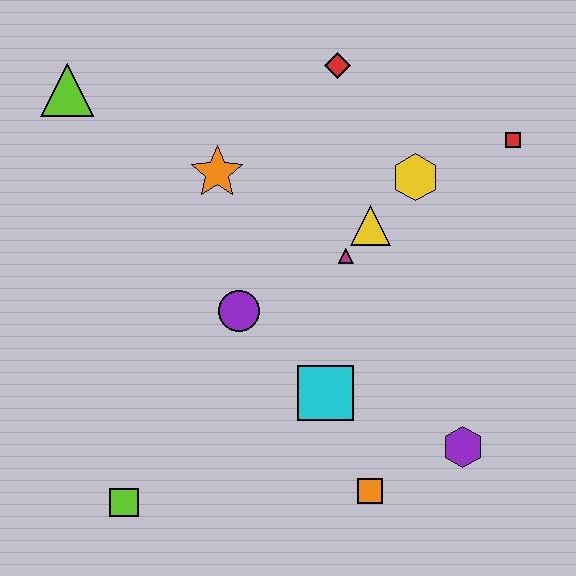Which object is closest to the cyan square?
The orange square is closest to the cyan square.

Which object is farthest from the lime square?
The red square is farthest from the lime square.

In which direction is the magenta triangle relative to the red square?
The magenta triangle is to the left of the red square.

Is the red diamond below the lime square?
No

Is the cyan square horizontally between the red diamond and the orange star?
Yes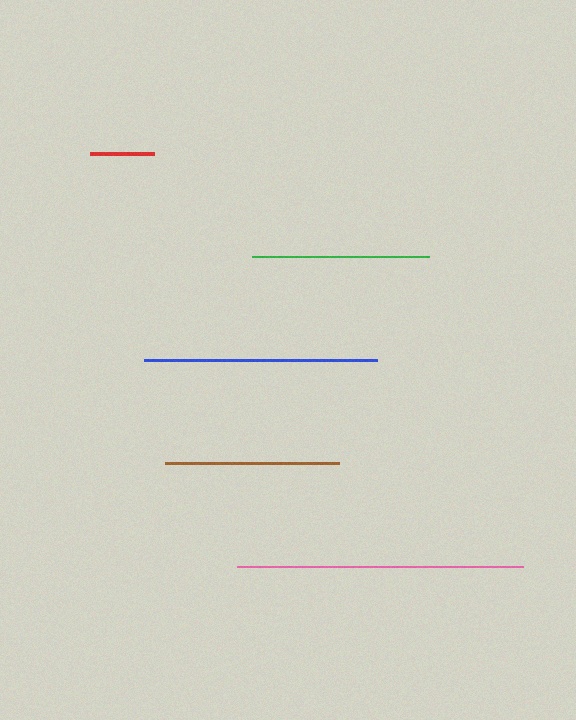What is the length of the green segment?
The green segment is approximately 176 pixels long.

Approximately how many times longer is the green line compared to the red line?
The green line is approximately 2.7 times the length of the red line.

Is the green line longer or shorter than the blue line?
The blue line is longer than the green line.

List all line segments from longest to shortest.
From longest to shortest: pink, blue, green, brown, red.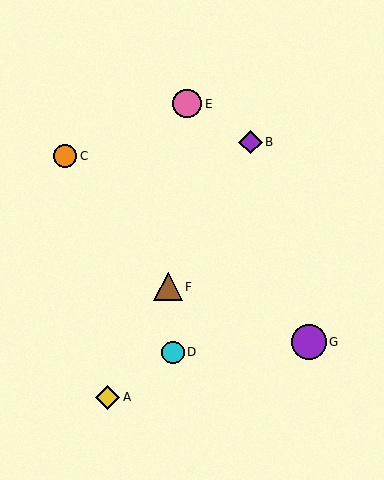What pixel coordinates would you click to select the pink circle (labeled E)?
Click at (187, 104) to select the pink circle E.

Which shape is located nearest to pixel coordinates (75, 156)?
The orange circle (labeled C) at (65, 156) is nearest to that location.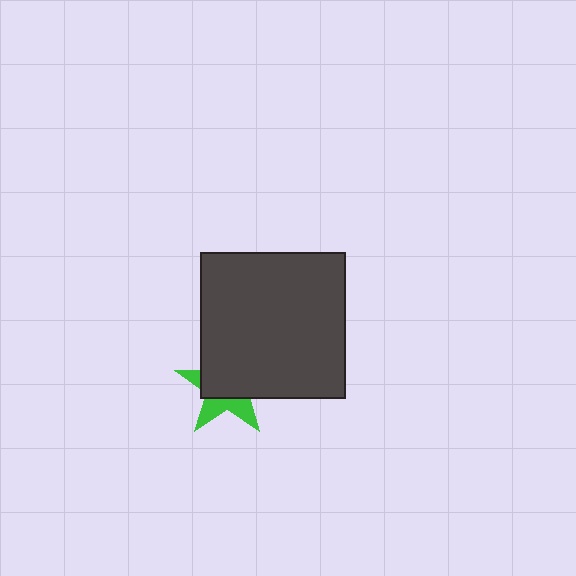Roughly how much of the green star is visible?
A small part of it is visible (roughly 37%).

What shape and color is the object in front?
The object in front is a dark gray square.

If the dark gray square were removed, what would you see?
You would see the complete green star.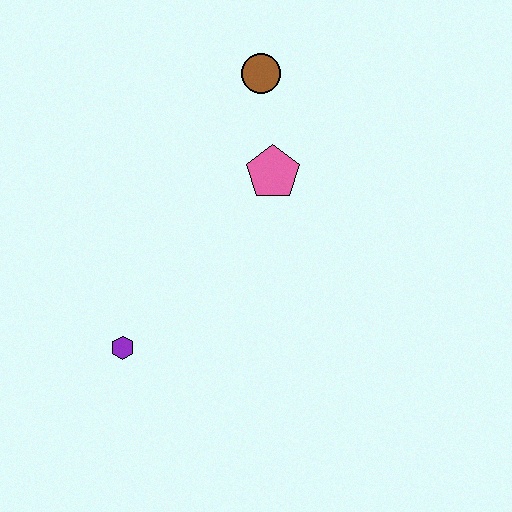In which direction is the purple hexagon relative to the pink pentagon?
The purple hexagon is below the pink pentagon.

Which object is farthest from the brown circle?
The purple hexagon is farthest from the brown circle.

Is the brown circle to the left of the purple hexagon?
No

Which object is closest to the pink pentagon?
The brown circle is closest to the pink pentagon.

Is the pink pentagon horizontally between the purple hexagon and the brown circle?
No